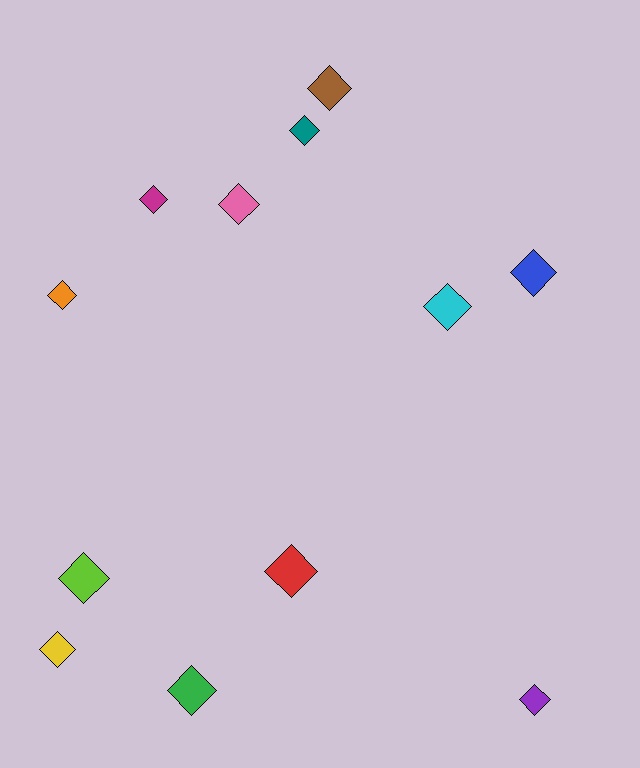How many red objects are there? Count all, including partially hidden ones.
There is 1 red object.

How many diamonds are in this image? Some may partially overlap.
There are 12 diamonds.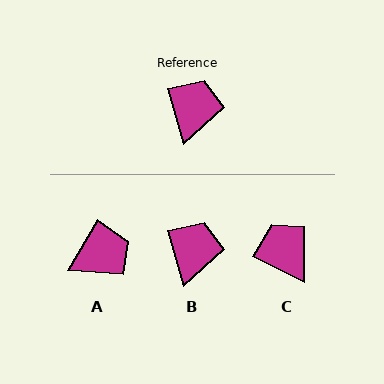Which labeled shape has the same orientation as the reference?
B.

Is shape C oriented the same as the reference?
No, it is off by about 48 degrees.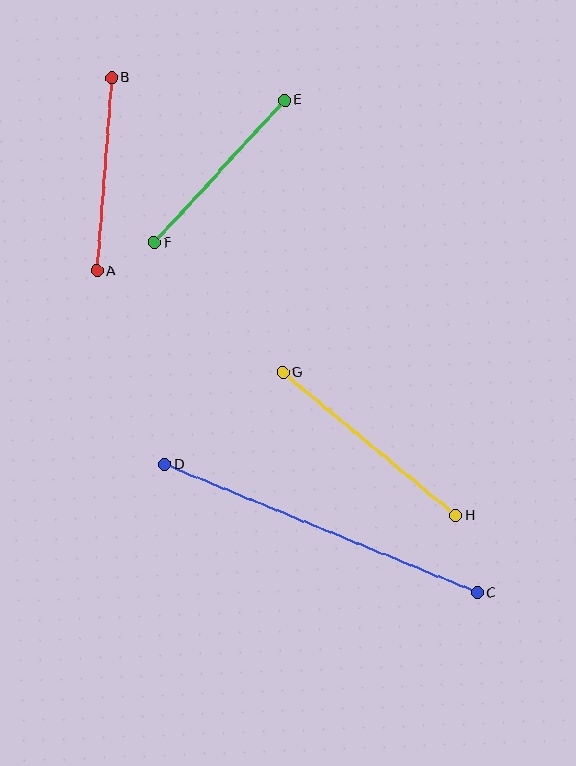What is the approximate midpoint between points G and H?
The midpoint is at approximately (369, 444) pixels.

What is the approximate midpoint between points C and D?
The midpoint is at approximately (321, 529) pixels.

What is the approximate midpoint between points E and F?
The midpoint is at approximately (220, 171) pixels.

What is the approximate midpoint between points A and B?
The midpoint is at approximately (104, 174) pixels.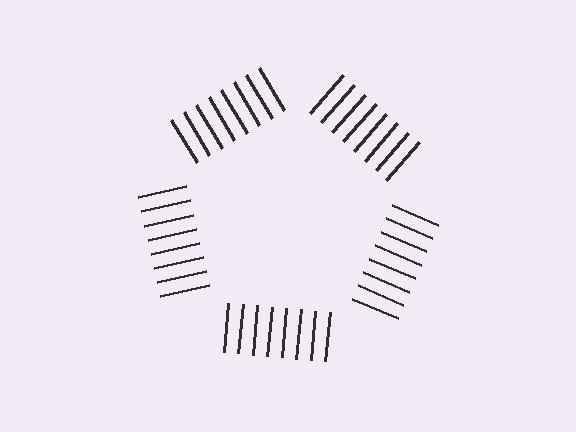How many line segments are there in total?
40 — 8 along each of the 5 edges.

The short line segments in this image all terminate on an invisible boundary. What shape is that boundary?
An illusory pentagon — the line segments terminate on its edges but no continuous stroke is drawn.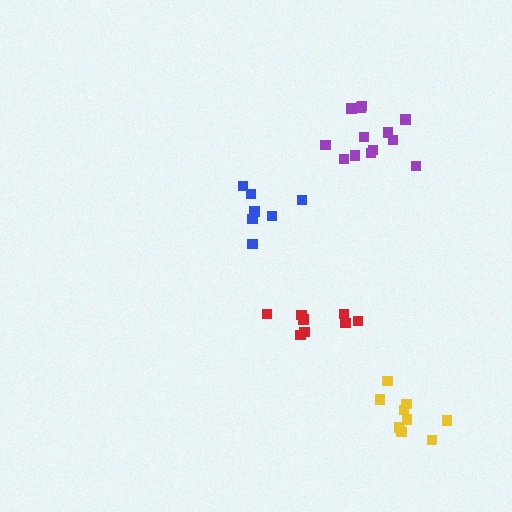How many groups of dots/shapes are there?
There are 4 groups.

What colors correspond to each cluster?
The clusters are colored: red, yellow, purple, blue.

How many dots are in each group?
Group 1: 8 dots, Group 2: 9 dots, Group 3: 13 dots, Group 4: 8 dots (38 total).